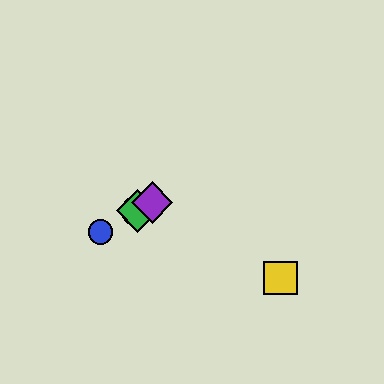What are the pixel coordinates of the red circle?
The red circle is at (137, 211).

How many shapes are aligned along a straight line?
4 shapes (the red circle, the blue circle, the green diamond, the purple diamond) are aligned along a straight line.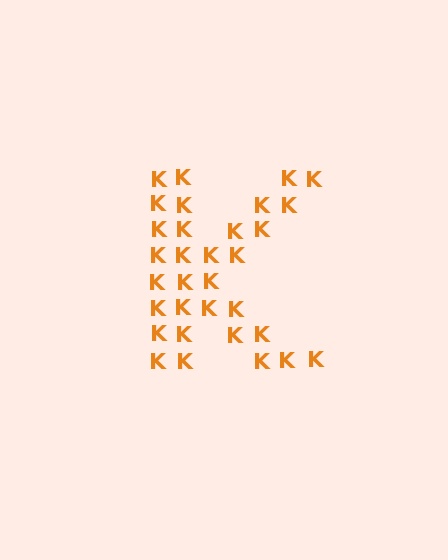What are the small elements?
The small elements are letter K's.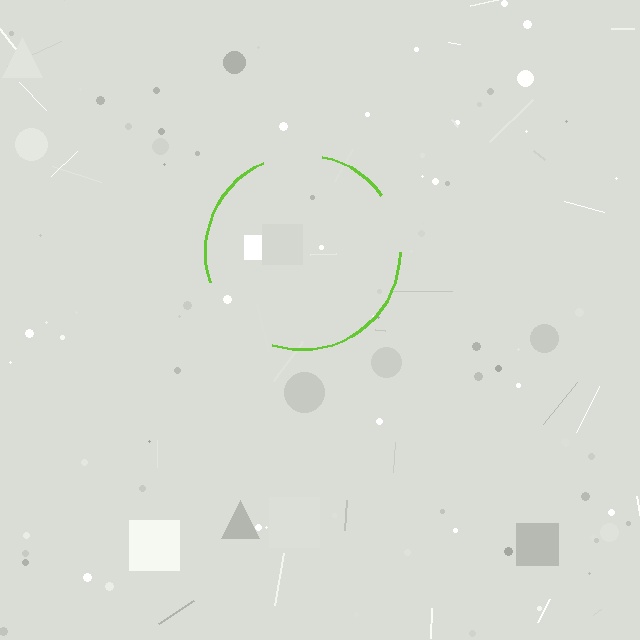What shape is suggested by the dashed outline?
The dashed outline suggests a circle.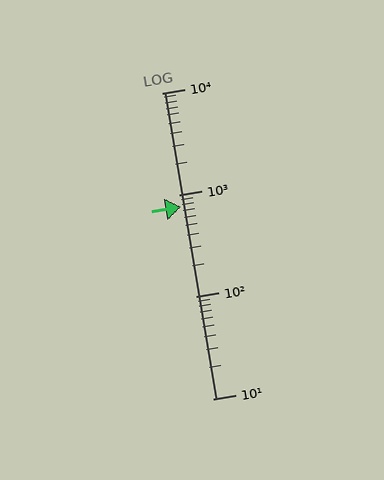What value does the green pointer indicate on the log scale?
The pointer indicates approximately 770.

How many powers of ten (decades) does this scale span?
The scale spans 3 decades, from 10 to 10000.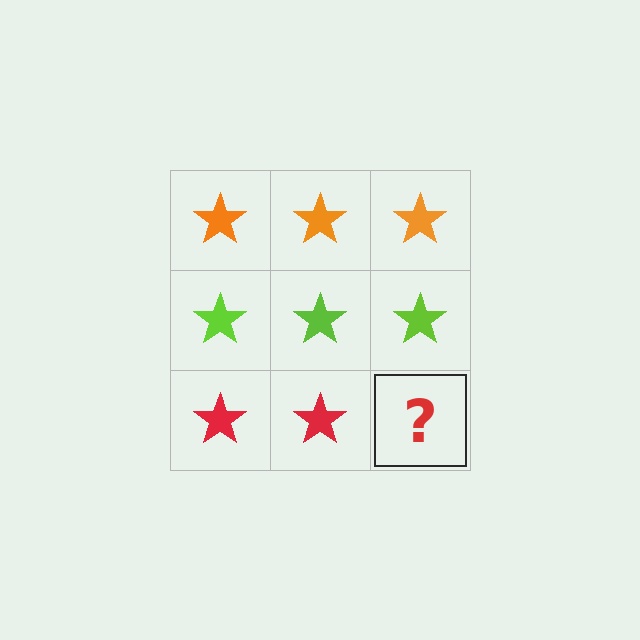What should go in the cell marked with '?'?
The missing cell should contain a red star.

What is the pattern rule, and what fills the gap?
The rule is that each row has a consistent color. The gap should be filled with a red star.